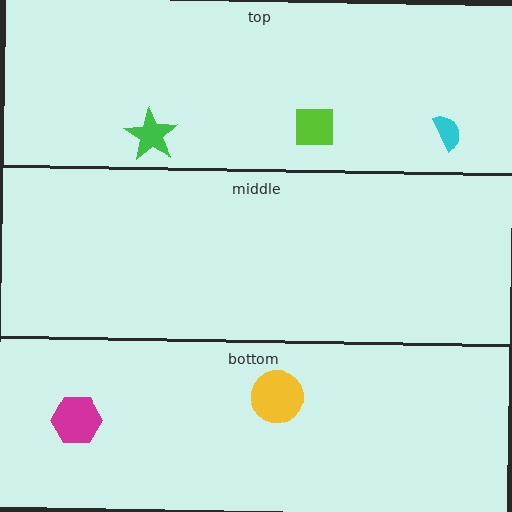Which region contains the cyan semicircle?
The top region.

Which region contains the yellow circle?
The bottom region.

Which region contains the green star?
The top region.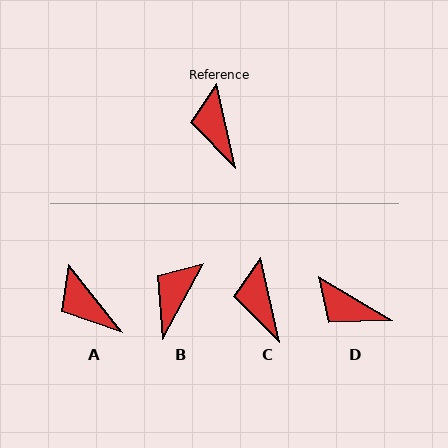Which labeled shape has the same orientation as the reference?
C.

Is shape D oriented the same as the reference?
No, it is off by about 47 degrees.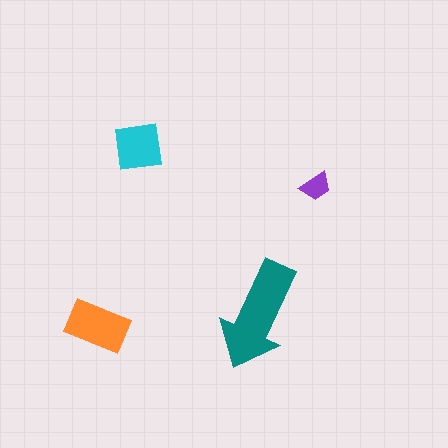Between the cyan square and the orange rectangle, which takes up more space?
The orange rectangle.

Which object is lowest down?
The orange rectangle is bottommost.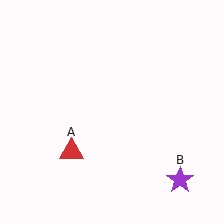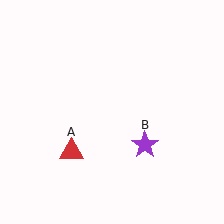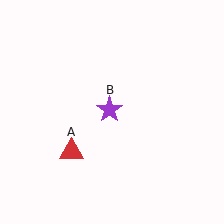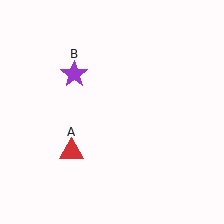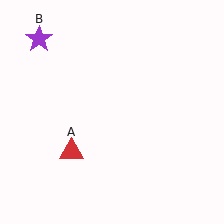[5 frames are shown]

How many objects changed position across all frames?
1 object changed position: purple star (object B).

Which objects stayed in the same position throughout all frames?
Red triangle (object A) remained stationary.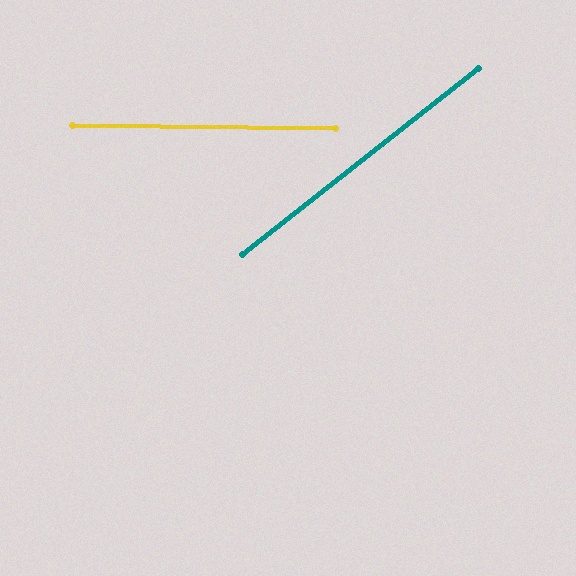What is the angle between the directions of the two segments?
Approximately 39 degrees.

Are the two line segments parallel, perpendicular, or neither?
Neither parallel nor perpendicular — they differ by about 39°.